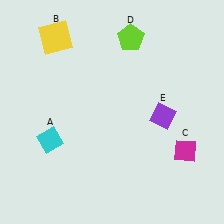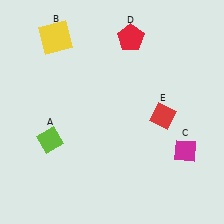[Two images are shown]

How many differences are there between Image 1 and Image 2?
There are 3 differences between the two images.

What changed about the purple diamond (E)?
In Image 1, E is purple. In Image 2, it changed to red.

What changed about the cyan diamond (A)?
In Image 1, A is cyan. In Image 2, it changed to lime.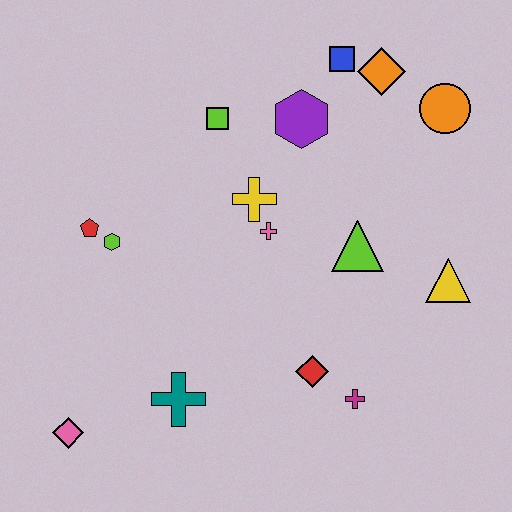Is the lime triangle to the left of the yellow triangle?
Yes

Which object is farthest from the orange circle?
The pink diamond is farthest from the orange circle.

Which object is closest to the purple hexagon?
The blue square is closest to the purple hexagon.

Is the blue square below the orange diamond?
No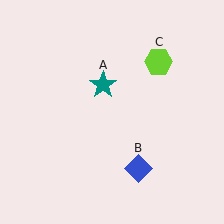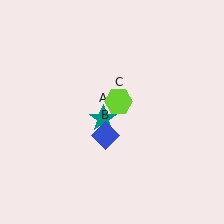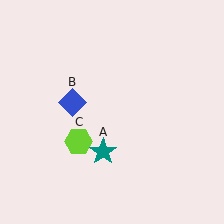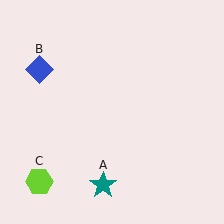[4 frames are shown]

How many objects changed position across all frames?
3 objects changed position: teal star (object A), blue diamond (object B), lime hexagon (object C).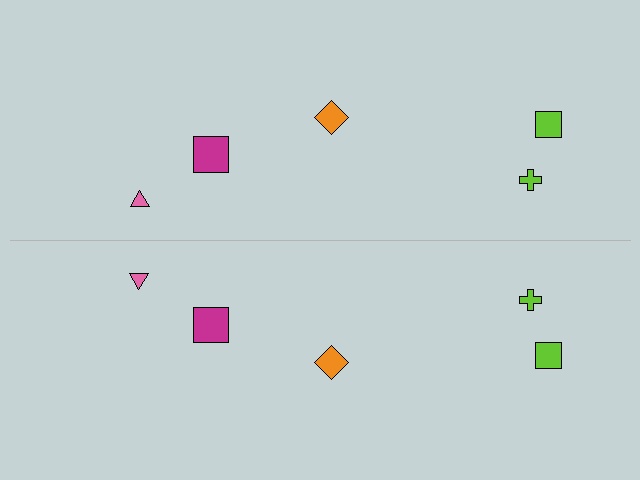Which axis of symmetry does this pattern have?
The pattern has a horizontal axis of symmetry running through the center of the image.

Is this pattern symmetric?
Yes, this pattern has bilateral (reflection) symmetry.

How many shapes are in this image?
There are 10 shapes in this image.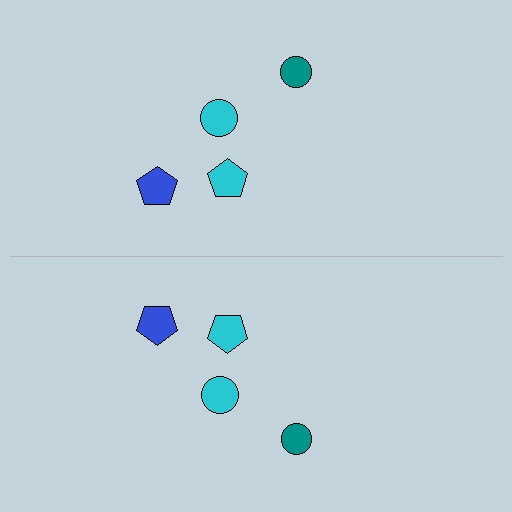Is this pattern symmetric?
Yes, this pattern has bilateral (reflection) symmetry.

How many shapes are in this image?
There are 8 shapes in this image.